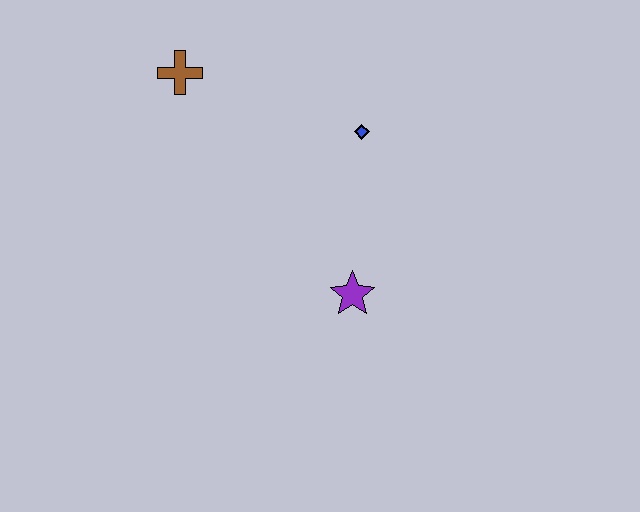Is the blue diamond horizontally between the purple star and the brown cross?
No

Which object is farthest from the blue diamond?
The brown cross is farthest from the blue diamond.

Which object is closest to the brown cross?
The blue diamond is closest to the brown cross.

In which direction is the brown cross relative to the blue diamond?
The brown cross is to the left of the blue diamond.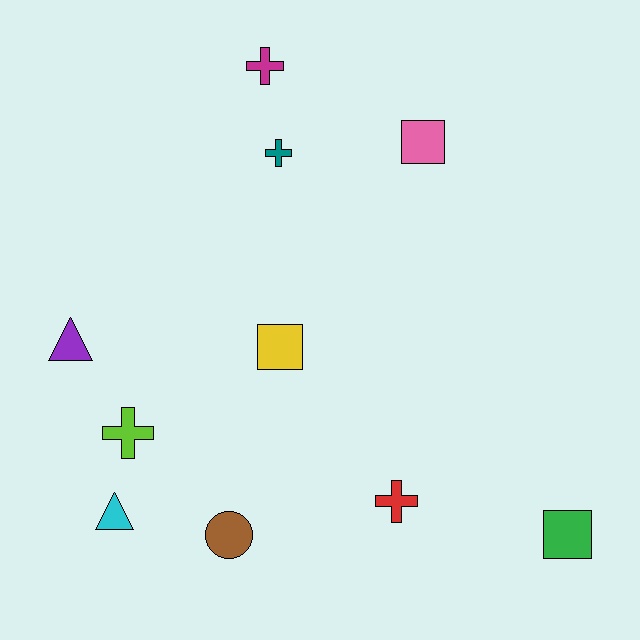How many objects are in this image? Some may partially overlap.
There are 10 objects.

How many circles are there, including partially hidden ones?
There is 1 circle.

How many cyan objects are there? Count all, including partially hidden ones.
There is 1 cyan object.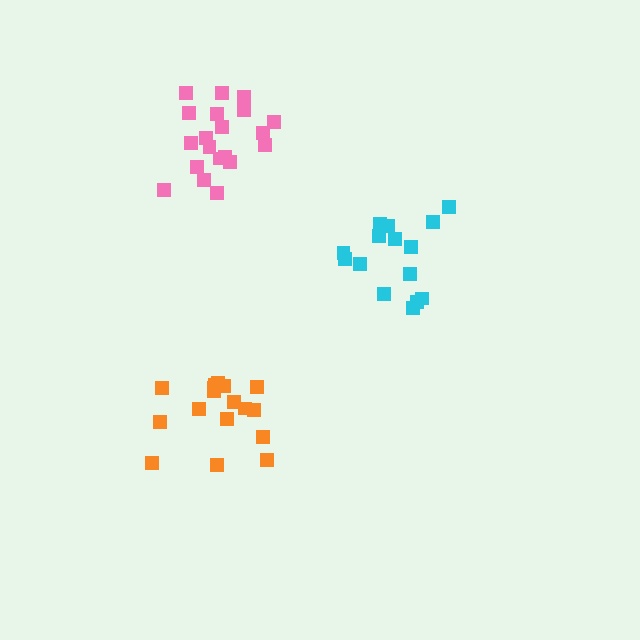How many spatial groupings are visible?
There are 3 spatial groupings.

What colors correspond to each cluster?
The clusters are colored: orange, cyan, pink.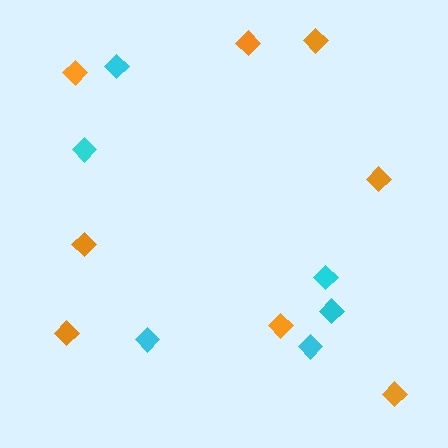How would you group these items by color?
There are 2 groups: one group of cyan diamonds (6) and one group of orange diamonds (8).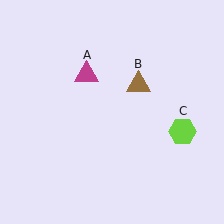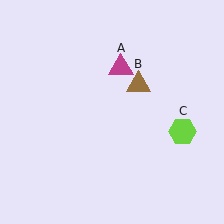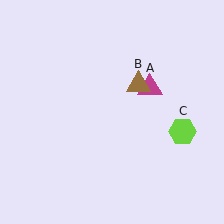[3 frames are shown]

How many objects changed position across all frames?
1 object changed position: magenta triangle (object A).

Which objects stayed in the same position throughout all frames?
Brown triangle (object B) and lime hexagon (object C) remained stationary.